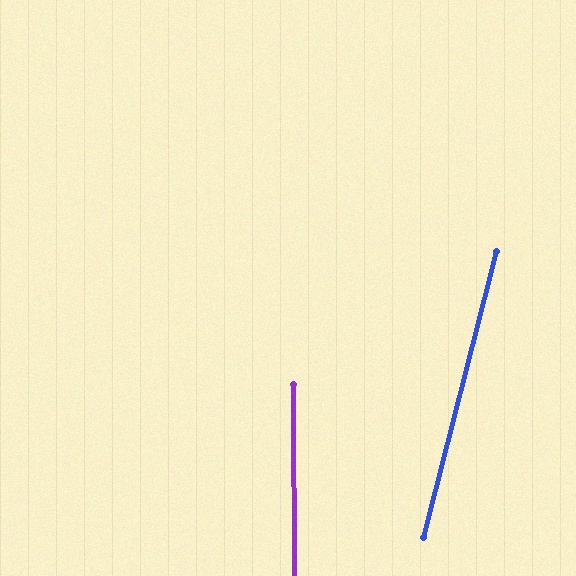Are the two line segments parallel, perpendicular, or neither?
Neither parallel nor perpendicular — they differ by about 15°.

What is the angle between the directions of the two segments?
Approximately 15 degrees.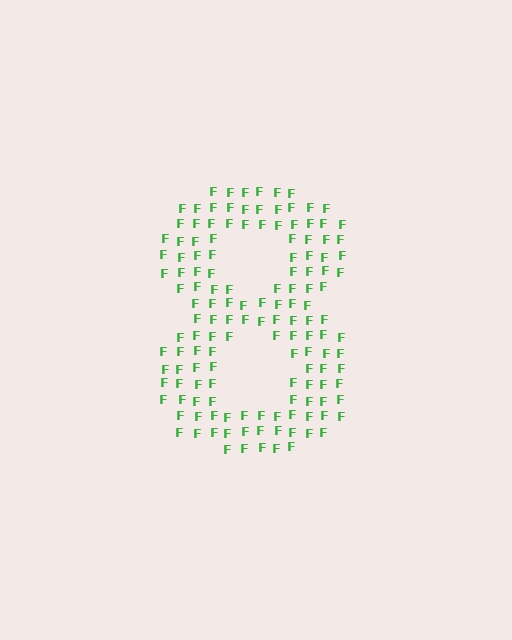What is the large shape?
The large shape is the digit 8.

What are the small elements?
The small elements are letter F's.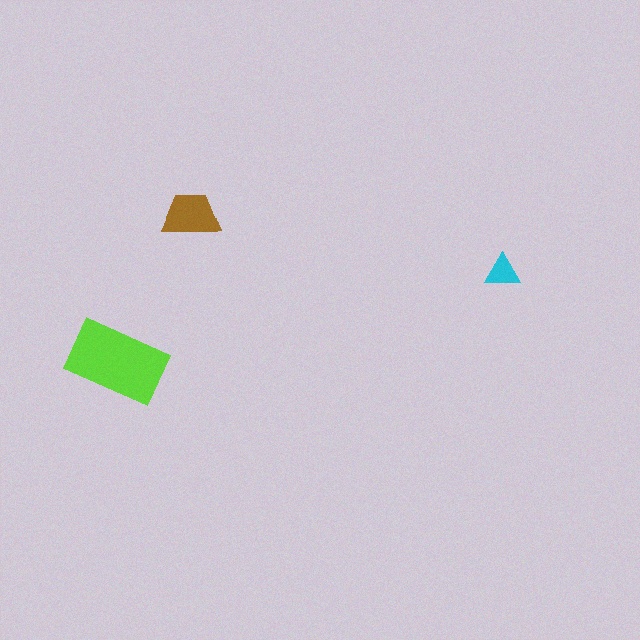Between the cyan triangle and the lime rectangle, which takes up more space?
The lime rectangle.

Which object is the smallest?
The cyan triangle.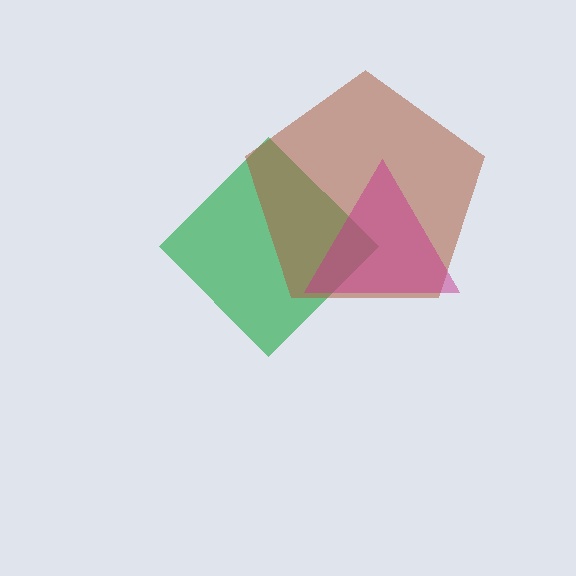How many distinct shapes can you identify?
There are 3 distinct shapes: a green diamond, a brown pentagon, a magenta triangle.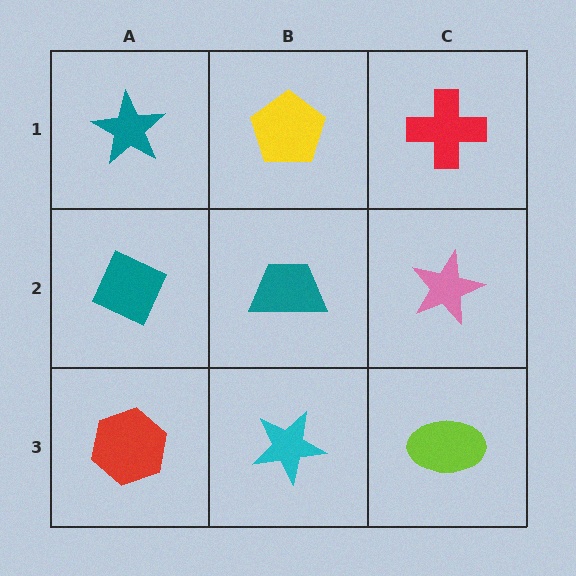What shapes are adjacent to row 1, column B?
A teal trapezoid (row 2, column B), a teal star (row 1, column A), a red cross (row 1, column C).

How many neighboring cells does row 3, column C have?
2.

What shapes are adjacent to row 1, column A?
A teal diamond (row 2, column A), a yellow pentagon (row 1, column B).